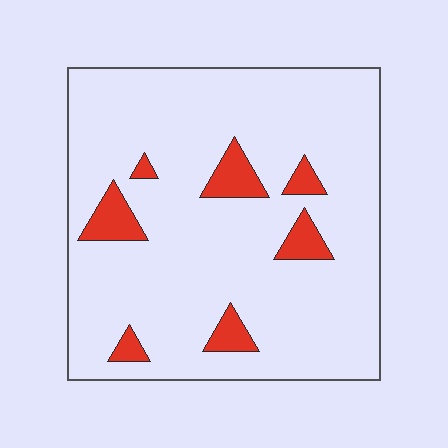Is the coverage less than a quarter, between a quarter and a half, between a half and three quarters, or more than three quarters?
Less than a quarter.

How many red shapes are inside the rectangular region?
7.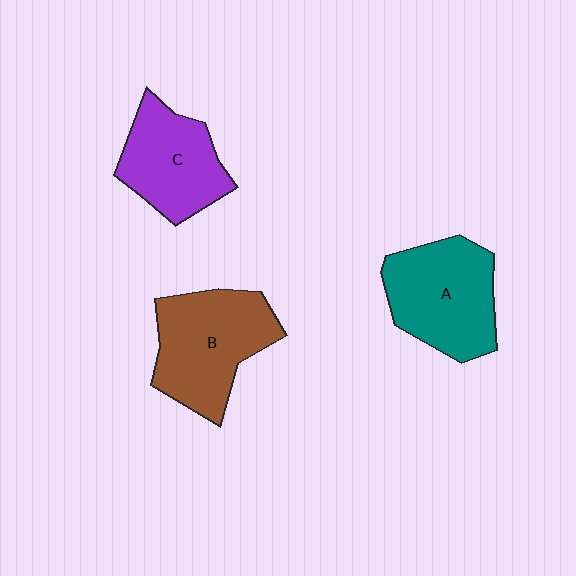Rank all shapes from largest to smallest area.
From largest to smallest: B (brown), A (teal), C (purple).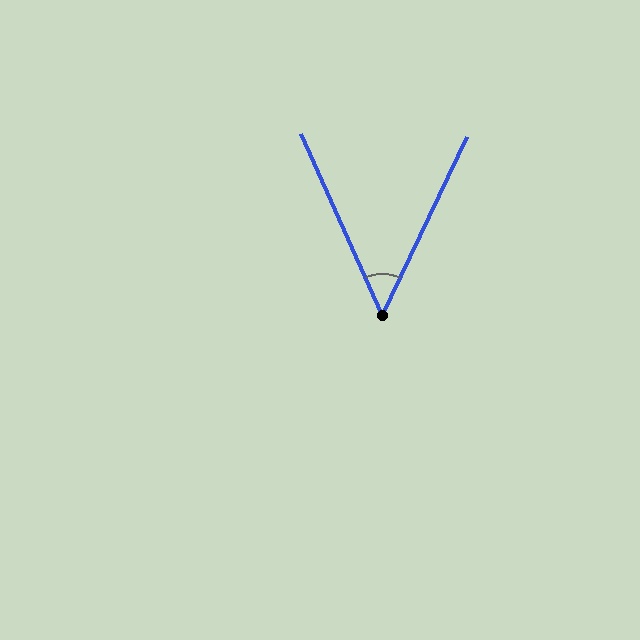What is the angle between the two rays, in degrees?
Approximately 50 degrees.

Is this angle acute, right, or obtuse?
It is acute.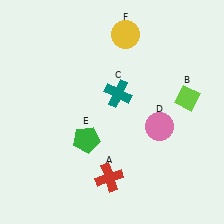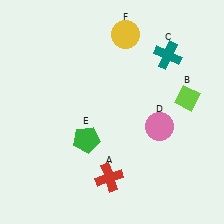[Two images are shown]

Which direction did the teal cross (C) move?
The teal cross (C) moved right.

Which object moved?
The teal cross (C) moved right.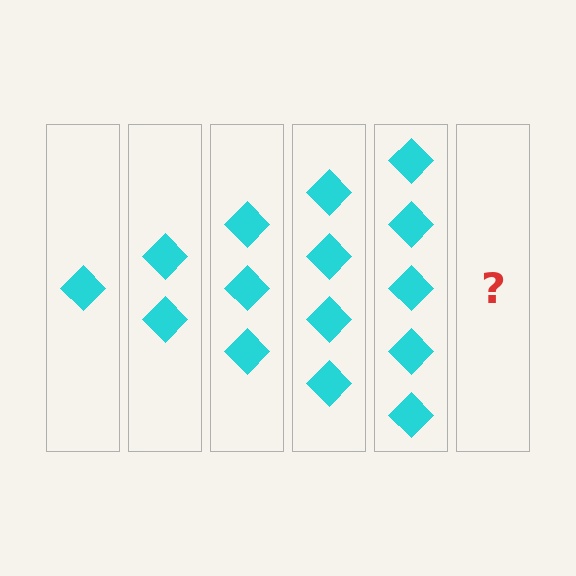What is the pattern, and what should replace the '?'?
The pattern is that each step adds one more diamond. The '?' should be 6 diamonds.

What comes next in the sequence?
The next element should be 6 diamonds.